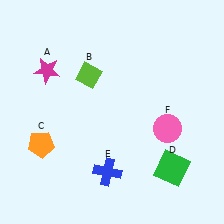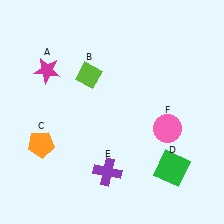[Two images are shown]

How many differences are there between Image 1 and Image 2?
There is 1 difference between the two images.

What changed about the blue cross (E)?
In Image 1, E is blue. In Image 2, it changed to purple.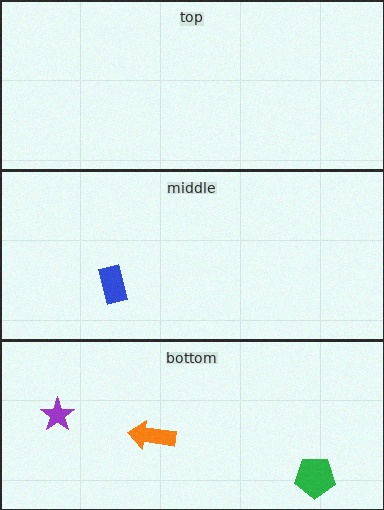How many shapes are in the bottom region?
3.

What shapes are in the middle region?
The blue rectangle.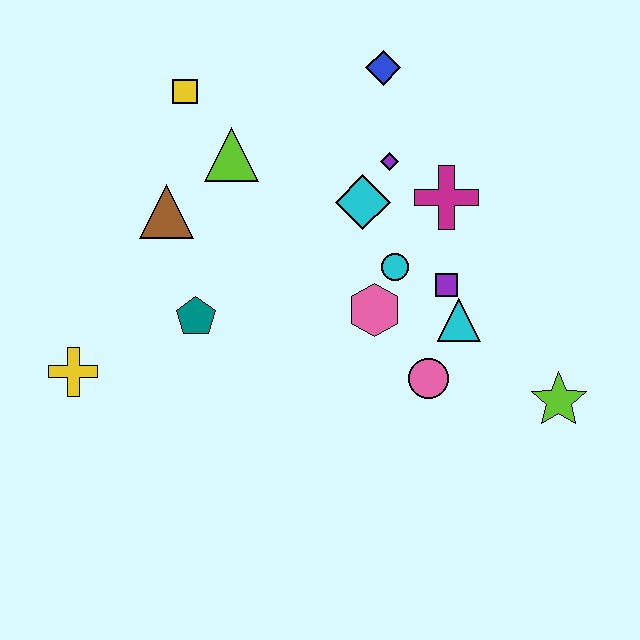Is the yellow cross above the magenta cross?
No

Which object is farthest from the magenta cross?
The yellow cross is farthest from the magenta cross.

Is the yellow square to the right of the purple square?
No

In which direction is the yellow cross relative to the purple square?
The yellow cross is to the left of the purple square.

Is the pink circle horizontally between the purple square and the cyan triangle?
No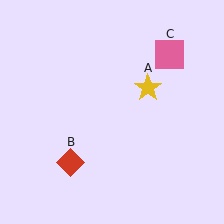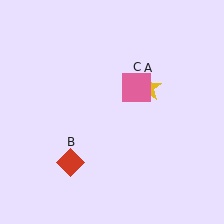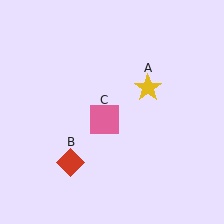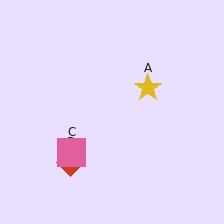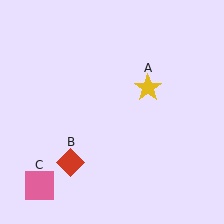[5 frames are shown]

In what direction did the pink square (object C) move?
The pink square (object C) moved down and to the left.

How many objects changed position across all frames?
1 object changed position: pink square (object C).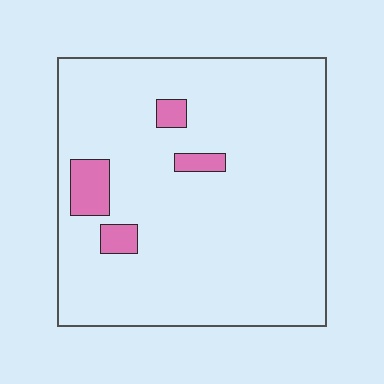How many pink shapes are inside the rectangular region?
4.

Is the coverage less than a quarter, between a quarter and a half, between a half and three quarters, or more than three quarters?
Less than a quarter.